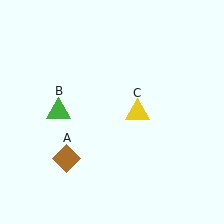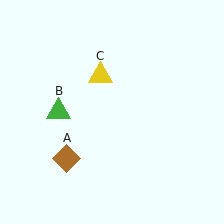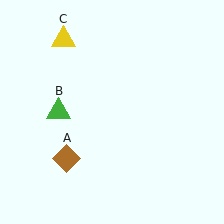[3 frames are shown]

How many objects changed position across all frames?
1 object changed position: yellow triangle (object C).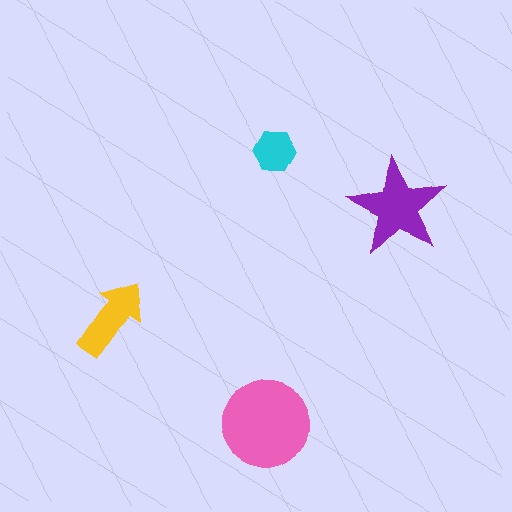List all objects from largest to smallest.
The pink circle, the purple star, the yellow arrow, the cyan hexagon.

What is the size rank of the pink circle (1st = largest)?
1st.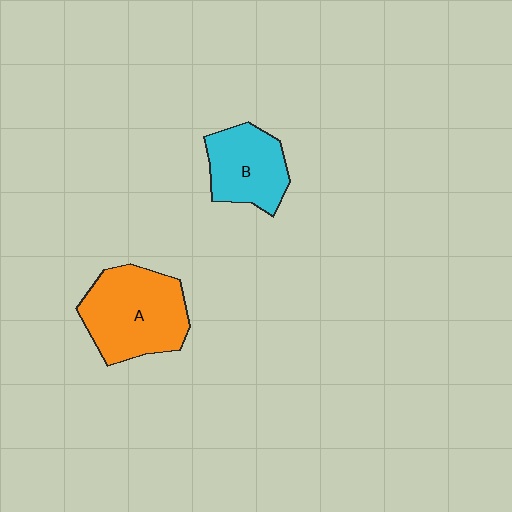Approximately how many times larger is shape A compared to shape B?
Approximately 1.4 times.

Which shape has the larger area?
Shape A (orange).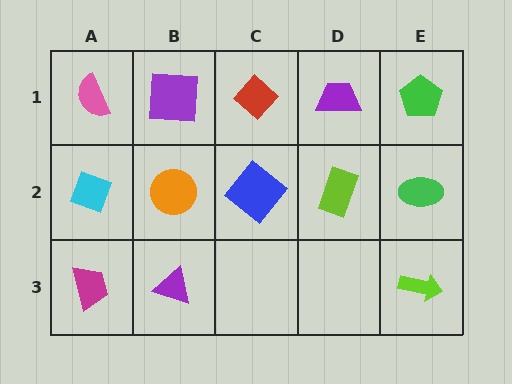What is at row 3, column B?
A purple triangle.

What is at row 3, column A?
A magenta trapezoid.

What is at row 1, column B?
A purple square.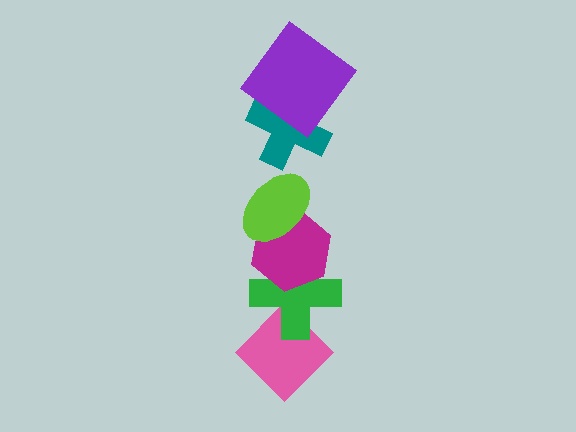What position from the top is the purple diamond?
The purple diamond is 1st from the top.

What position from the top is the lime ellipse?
The lime ellipse is 3rd from the top.